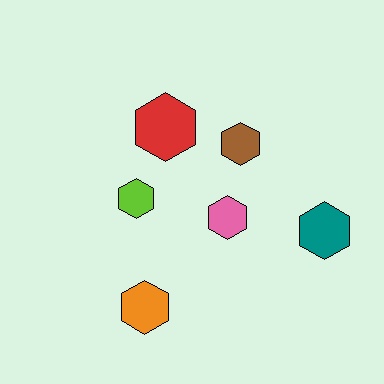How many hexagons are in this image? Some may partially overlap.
There are 6 hexagons.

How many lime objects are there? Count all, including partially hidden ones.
There is 1 lime object.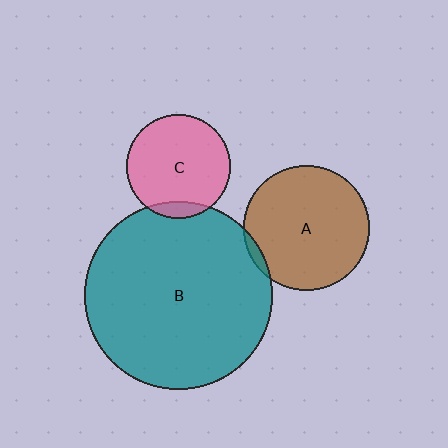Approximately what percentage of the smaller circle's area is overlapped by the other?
Approximately 10%.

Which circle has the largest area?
Circle B (teal).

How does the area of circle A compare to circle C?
Approximately 1.5 times.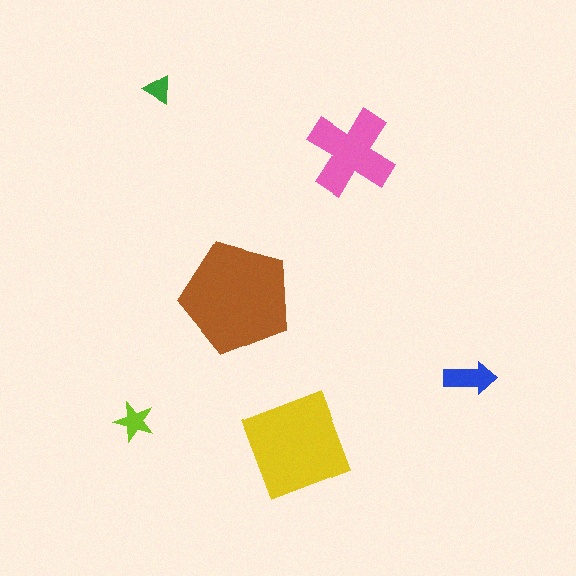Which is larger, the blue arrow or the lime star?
The blue arrow.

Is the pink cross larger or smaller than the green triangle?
Larger.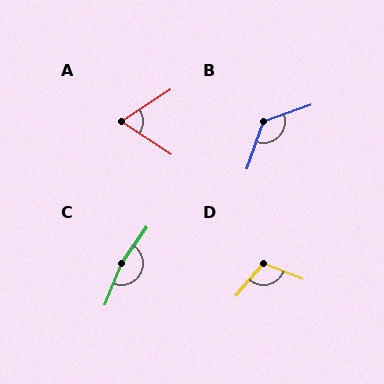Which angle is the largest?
C, at approximately 167 degrees.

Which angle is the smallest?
A, at approximately 67 degrees.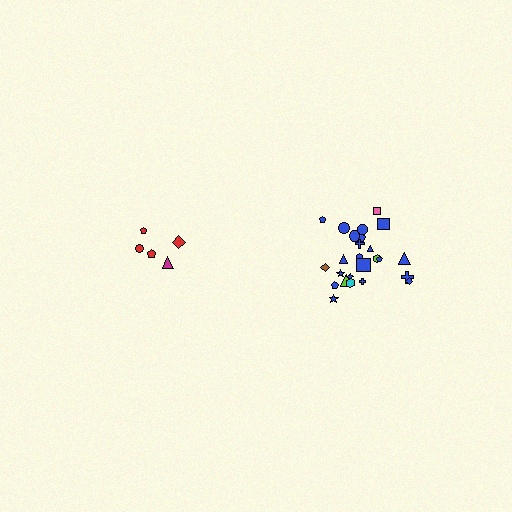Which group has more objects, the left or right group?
The right group.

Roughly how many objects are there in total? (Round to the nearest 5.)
Roughly 30 objects in total.